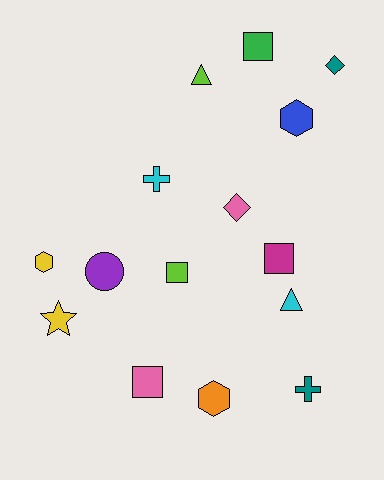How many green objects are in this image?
There is 1 green object.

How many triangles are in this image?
There are 2 triangles.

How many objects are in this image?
There are 15 objects.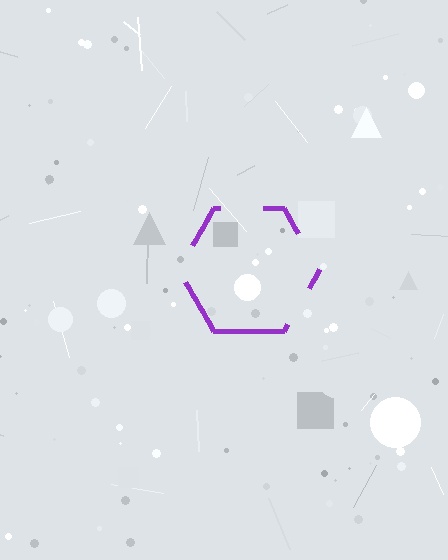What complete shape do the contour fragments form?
The contour fragments form a hexagon.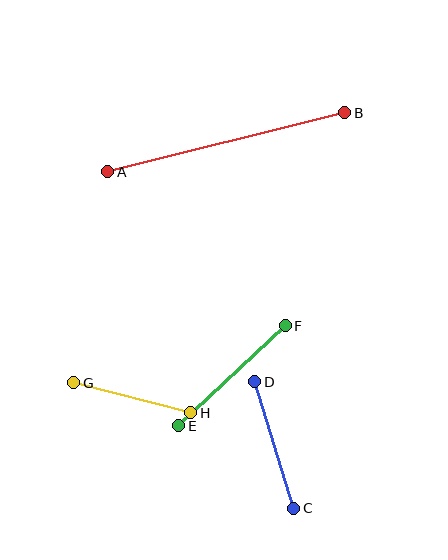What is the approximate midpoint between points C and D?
The midpoint is at approximately (274, 445) pixels.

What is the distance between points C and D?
The distance is approximately 132 pixels.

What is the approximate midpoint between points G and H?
The midpoint is at approximately (132, 398) pixels.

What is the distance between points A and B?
The distance is approximately 244 pixels.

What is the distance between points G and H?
The distance is approximately 121 pixels.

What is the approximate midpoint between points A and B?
The midpoint is at approximately (226, 142) pixels.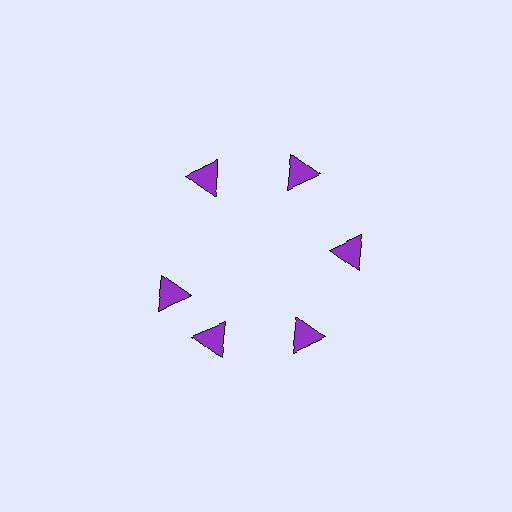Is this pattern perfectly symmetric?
No. The 6 purple triangles are arranged in a ring, but one element near the 9 o'clock position is rotated out of alignment along the ring, breaking the 6-fold rotational symmetry.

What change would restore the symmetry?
The symmetry would be restored by rotating it back into even spacing with its neighbors so that all 6 triangles sit at equal angles and equal distance from the center.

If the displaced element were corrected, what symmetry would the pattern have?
It would have 6-fold rotational symmetry — the pattern would map onto itself every 60 degrees.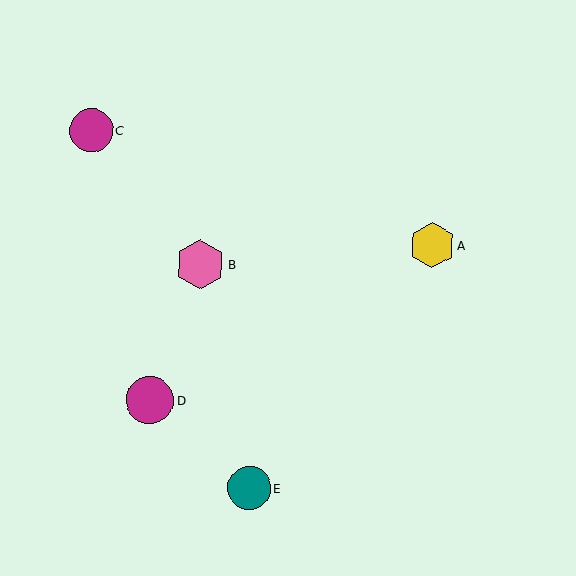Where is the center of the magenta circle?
The center of the magenta circle is at (150, 400).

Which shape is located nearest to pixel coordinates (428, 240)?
The yellow hexagon (labeled A) at (432, 245) is nearest to that location.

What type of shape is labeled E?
Shape E is a teal circle.